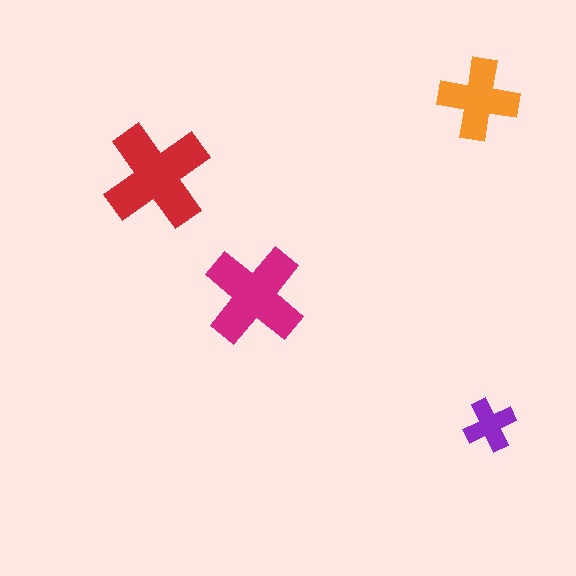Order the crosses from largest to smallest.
the red one, the magenta one, the orange one, the purple one.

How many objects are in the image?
There are 4 objects in the image.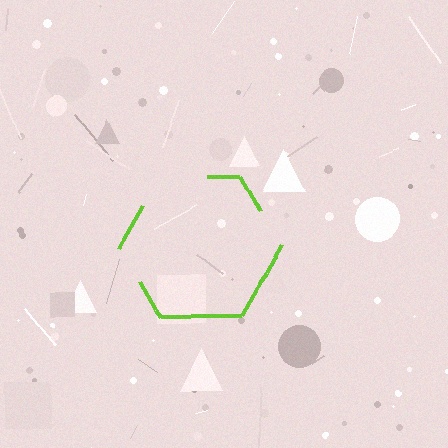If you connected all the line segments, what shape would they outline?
They would outline a hexagon.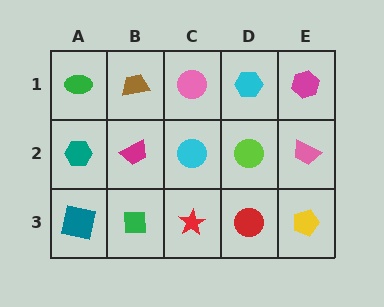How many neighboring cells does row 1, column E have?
2.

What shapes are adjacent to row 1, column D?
A lime circle (row 2, column D), a pink circle (row 1, column C), a magenta hexagon (row 1, column E).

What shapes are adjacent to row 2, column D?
A cyan hexagon (row 1, column D), a red circle (row 3, column D), a cyan circle (row 2, column C), a pink trapezoid (row 2, column E).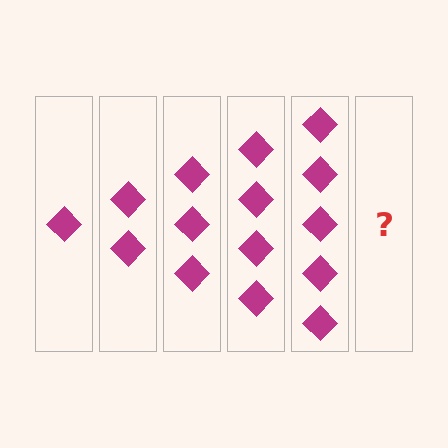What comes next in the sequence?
The next element should be 6 diamonds.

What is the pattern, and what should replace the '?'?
The pattern is that each step adds one more diamond. The '?' should be 6 diamonds.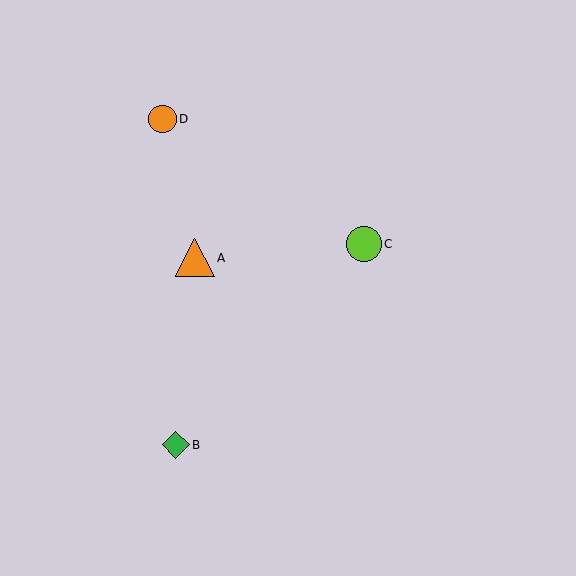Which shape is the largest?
The orange triangle (labeled A) is the largest.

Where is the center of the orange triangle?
The center of the orange triangle is at (195, 258).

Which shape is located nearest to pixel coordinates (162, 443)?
The green diamond (labeled B) at (176, 445) is nearest to that location.